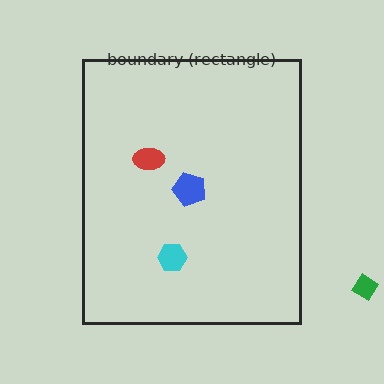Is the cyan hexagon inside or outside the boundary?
Inside.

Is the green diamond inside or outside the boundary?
Outside.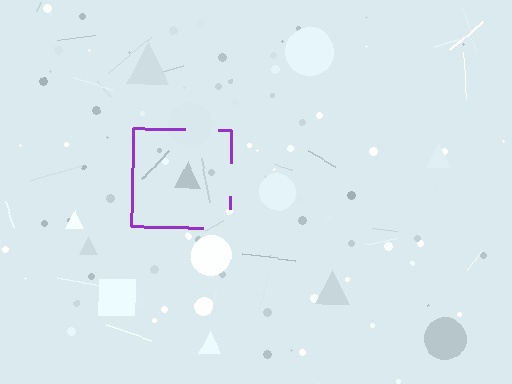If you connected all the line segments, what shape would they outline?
They would outline a square.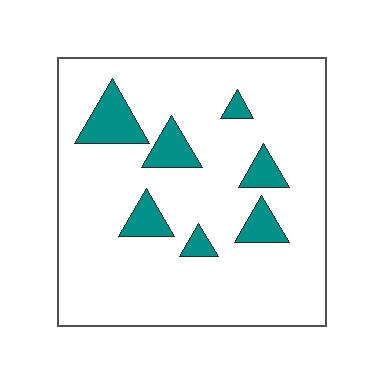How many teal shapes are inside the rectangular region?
7.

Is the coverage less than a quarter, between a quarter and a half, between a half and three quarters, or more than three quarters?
Less than a quarter.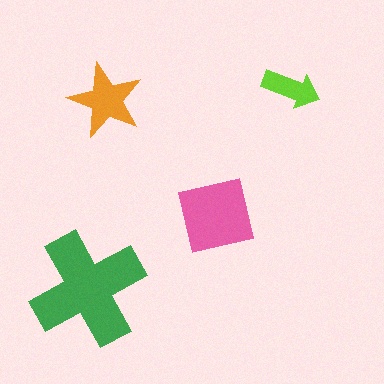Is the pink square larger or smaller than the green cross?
Smaller.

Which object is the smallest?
The lime arrow.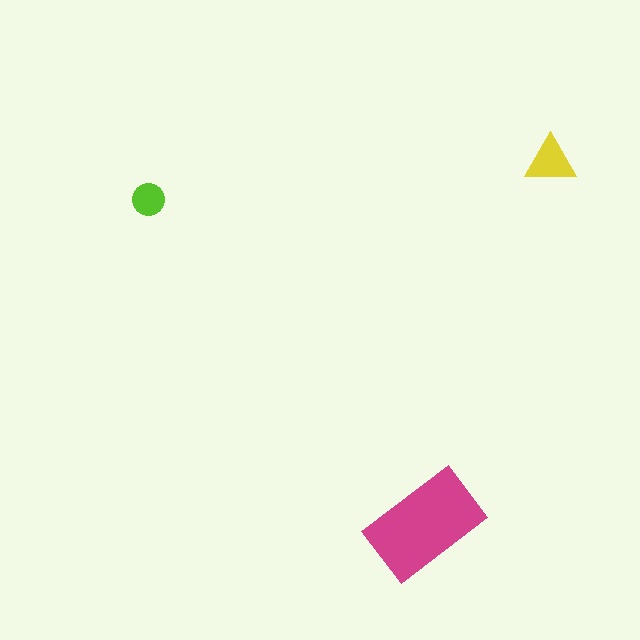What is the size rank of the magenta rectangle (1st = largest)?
1st.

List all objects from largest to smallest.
The magenta rectangle, the yellow triangle, the lime circle.